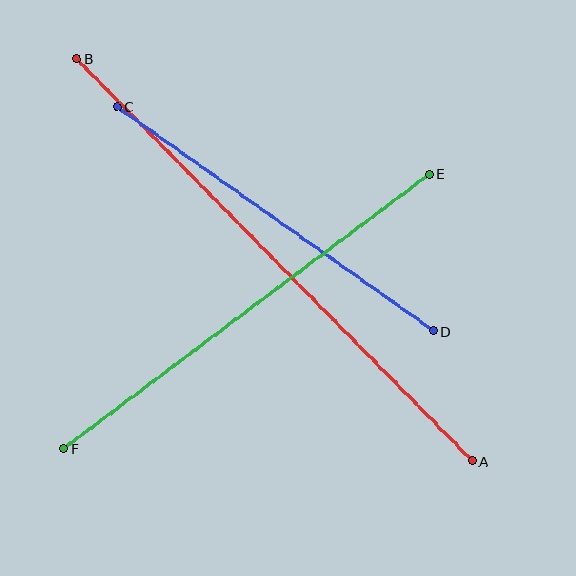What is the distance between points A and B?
The distance is approximately 564 pixels.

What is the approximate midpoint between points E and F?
The midpoint is at approximately (246, 311) pixels.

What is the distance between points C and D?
The distance is approximately 388 pixels.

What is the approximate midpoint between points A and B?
The midpoint is at approximately (274, 260) pixels.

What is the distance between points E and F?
The distance is approximately 457 pixels.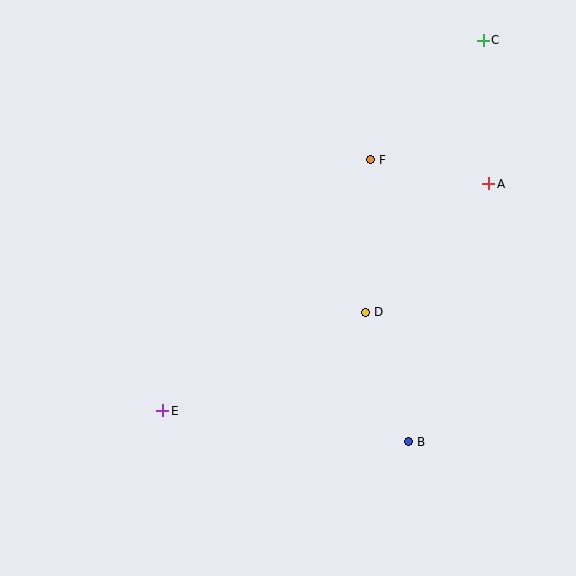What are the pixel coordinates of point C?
Point C is at (483, 40).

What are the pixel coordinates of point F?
Point F is at (371, 160).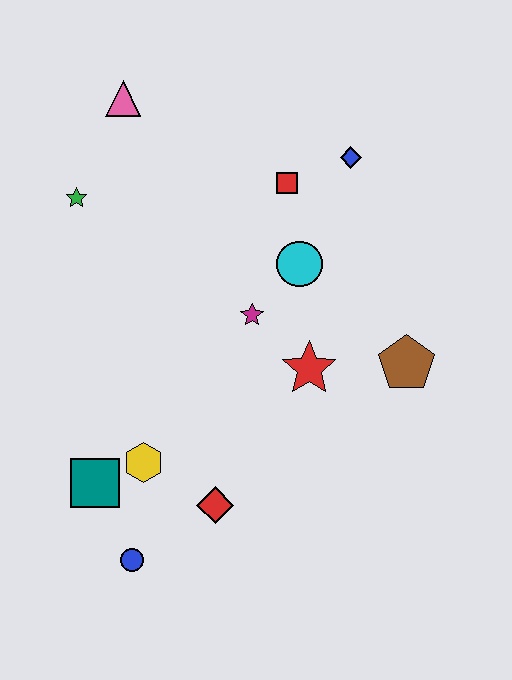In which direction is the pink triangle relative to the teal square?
The pink triangle is above the teal square.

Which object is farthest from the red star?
The pink triangle is farthest from the red star.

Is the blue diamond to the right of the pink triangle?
Yes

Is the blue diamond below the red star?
No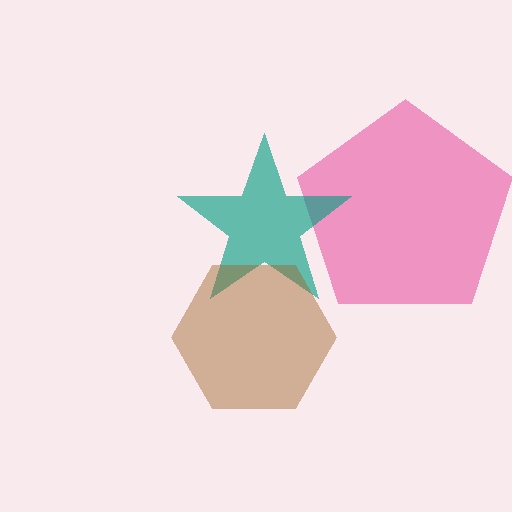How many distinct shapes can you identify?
There are 3 distinct shapes: a pink pentagon, a teal star, a brown hexagon.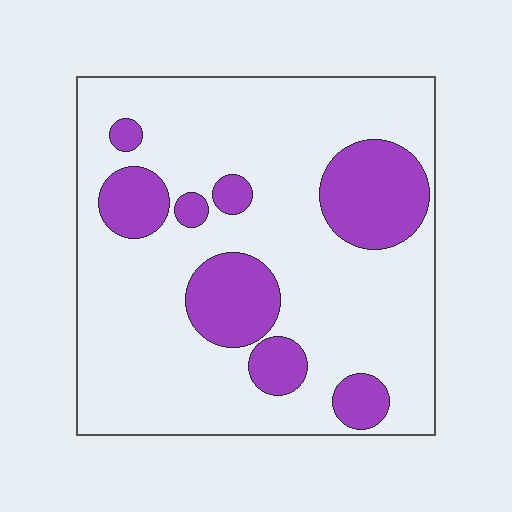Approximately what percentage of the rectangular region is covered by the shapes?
Approximately 25%.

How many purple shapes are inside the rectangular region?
8.